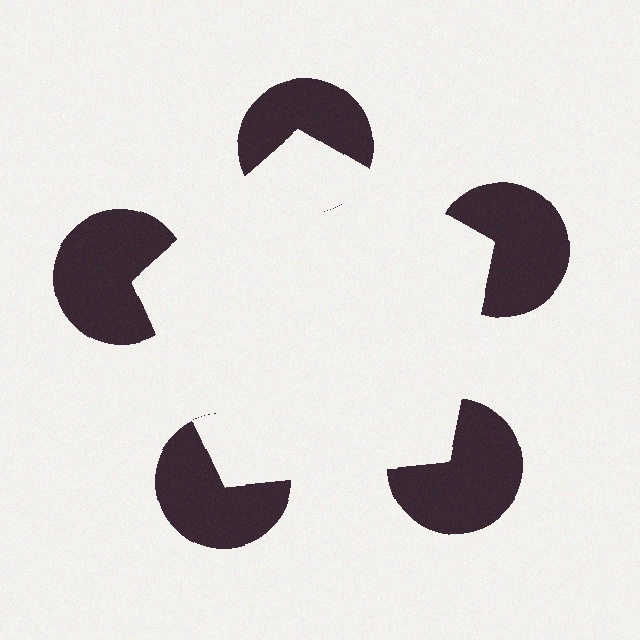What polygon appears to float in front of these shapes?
An illusory pentagon — its edges are inferred from the aligned wedge cuts in the pac-man discs, not physically drawn.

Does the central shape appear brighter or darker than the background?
It typically appears slightly brighter than the background, even though no actual brightness change is drawn.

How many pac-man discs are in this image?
There are 5 — one at each vertex of the illusory pentagon.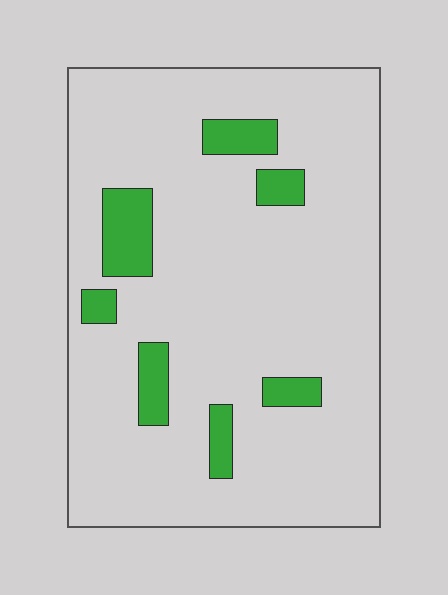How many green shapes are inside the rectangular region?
7.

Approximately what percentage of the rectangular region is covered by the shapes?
Approximately 10%.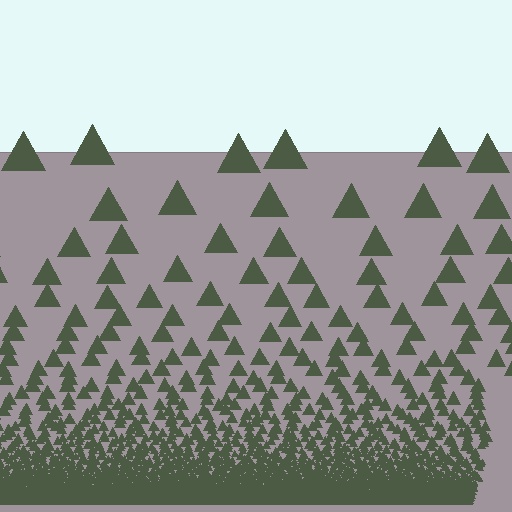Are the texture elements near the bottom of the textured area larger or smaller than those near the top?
Smaller. The gradient is inverted — elements near the bottom are smaller and denser.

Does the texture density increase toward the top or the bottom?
Density increases toward the bottom.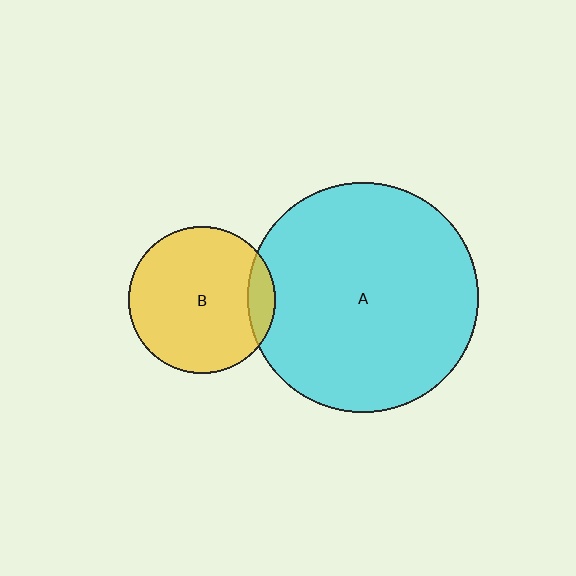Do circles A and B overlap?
Yes.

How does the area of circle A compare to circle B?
Approximately 2.5 times.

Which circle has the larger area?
Circle A (cyan).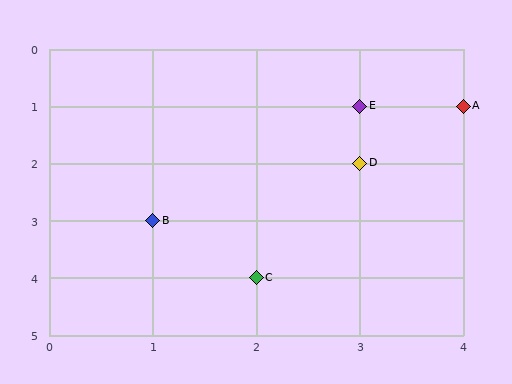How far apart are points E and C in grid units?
Points E and C are 1 column and 3 rows apart (about 3.2 grid units diagonally).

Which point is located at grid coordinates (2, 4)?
Point C is at (2, 4).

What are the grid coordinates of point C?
Point C is at grid coordinates (2, 4).